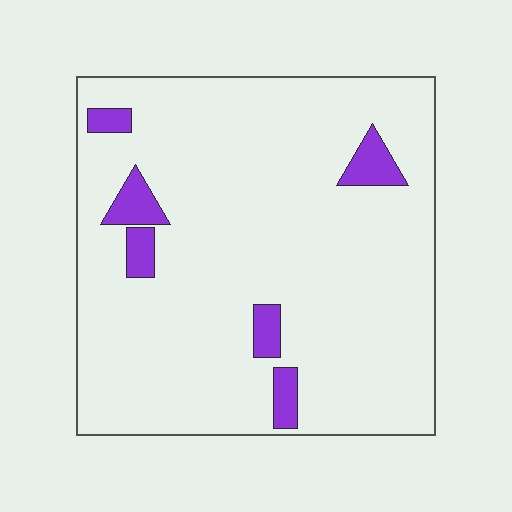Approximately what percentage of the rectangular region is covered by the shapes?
Approximately 10%.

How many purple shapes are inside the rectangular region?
6.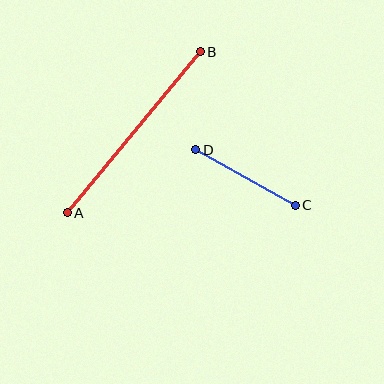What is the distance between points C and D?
The distance is approximately 114 pixels.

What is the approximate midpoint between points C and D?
The midpoint is at approximately (245, 178) pixels.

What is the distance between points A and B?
The distance is approximately 209 pixels.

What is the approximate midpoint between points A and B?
The midpoint is at approximately (134, 132) pixels.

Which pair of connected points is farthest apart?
Points A and B are farthest apart.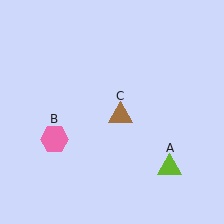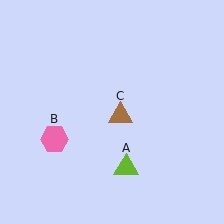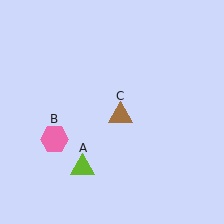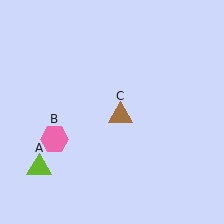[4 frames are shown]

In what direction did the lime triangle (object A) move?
The lime triangle (object A) moved left.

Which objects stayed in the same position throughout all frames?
Pink hexagon (object B) and brown triangle (object C) remained stationary.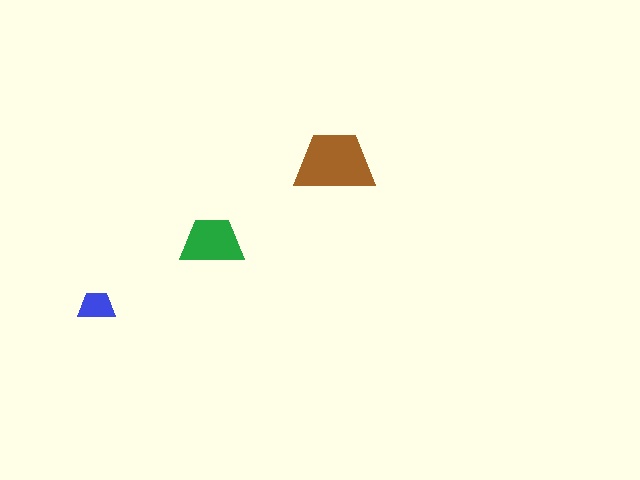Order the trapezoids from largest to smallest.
the brown one, the green one, the blue one.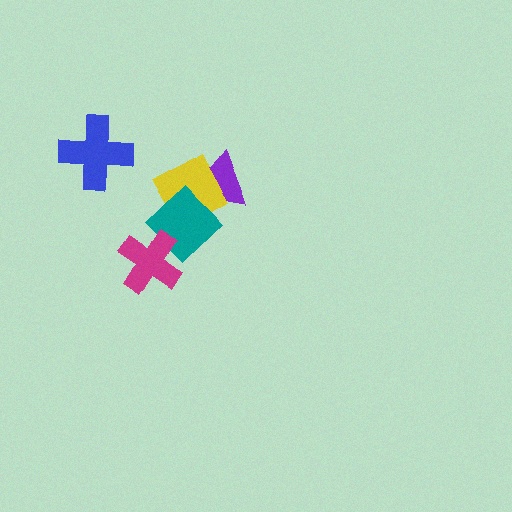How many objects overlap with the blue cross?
0 objects overlap with the blue cross.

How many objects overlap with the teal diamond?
3 objects overlap with the teal diamond.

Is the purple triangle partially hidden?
Yes, it is partially covered by another shape.